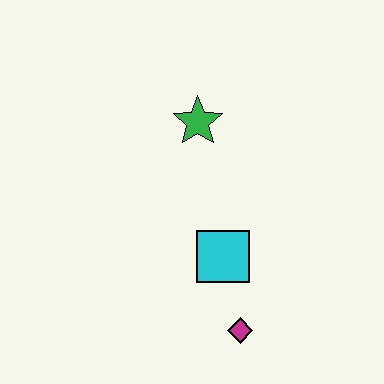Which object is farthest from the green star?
The magenta diamond is farthest from the green star.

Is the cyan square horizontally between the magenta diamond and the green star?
Yes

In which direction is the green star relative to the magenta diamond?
The green star is above the magenta diamond.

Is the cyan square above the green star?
No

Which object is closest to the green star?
The cyan square is closest to the green star.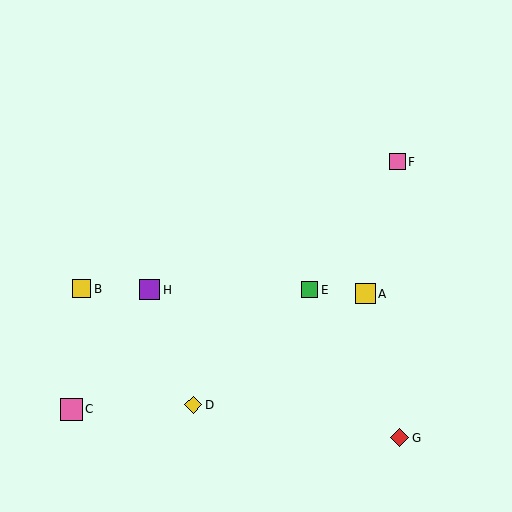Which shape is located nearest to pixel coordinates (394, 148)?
The pink square (labeled F) at (397, 162) is nearest to that location.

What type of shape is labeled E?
Shape E is a green square.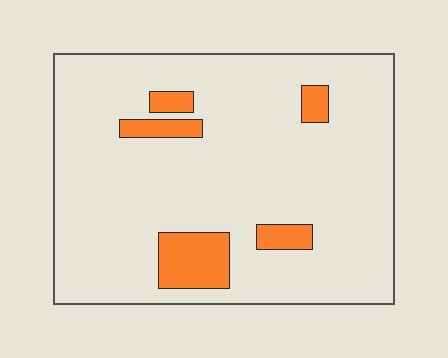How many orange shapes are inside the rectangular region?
5.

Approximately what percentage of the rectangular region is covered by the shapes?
Approximately 10%.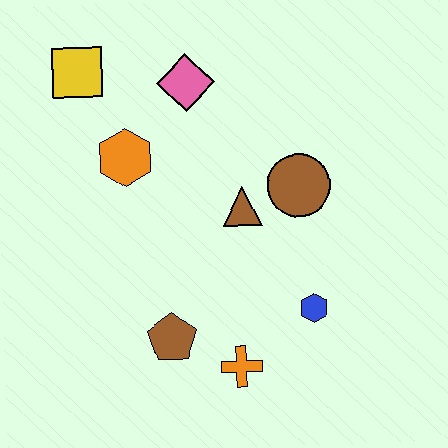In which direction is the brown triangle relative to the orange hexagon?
The brown triangle is to the right of the orange hexagon.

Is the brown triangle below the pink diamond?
Yes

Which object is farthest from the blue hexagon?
The yellow square is farthest from the blue hexagon.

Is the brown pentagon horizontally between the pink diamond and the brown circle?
No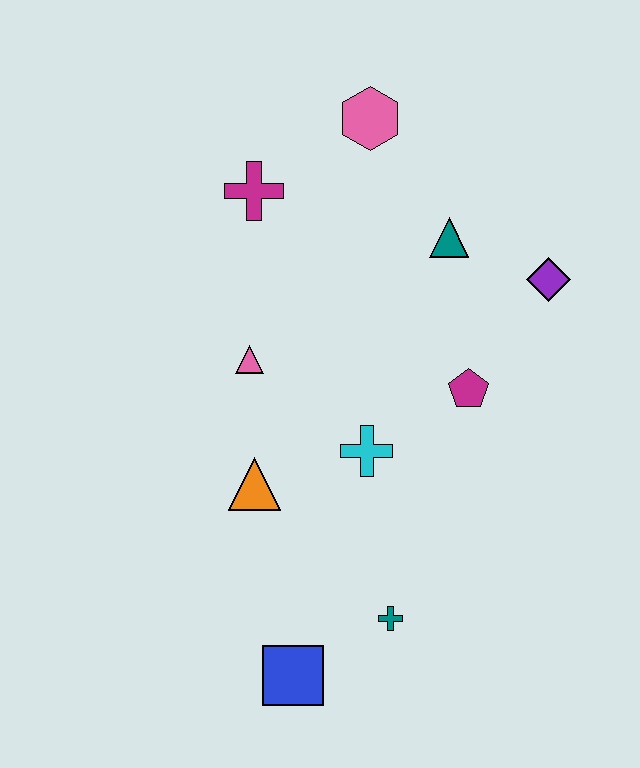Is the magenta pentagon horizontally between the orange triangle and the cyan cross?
No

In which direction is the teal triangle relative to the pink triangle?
The teal triangle is to the right of the pink triangle.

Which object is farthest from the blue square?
The pink hexagon is farthest from the blue square.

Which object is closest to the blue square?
The teal cross is closest to the blue square.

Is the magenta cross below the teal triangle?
No